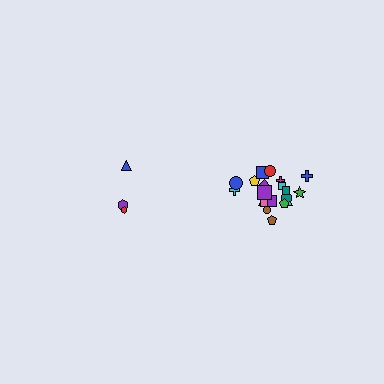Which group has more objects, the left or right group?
The right group.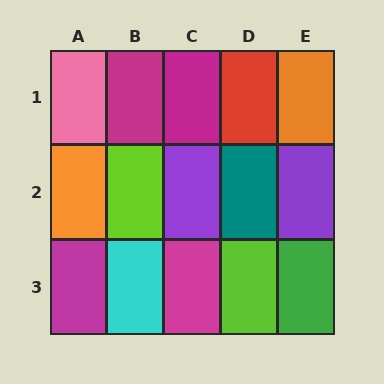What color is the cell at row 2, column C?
Purple.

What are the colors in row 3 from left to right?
Magenta, cyan, magenta, lime, green.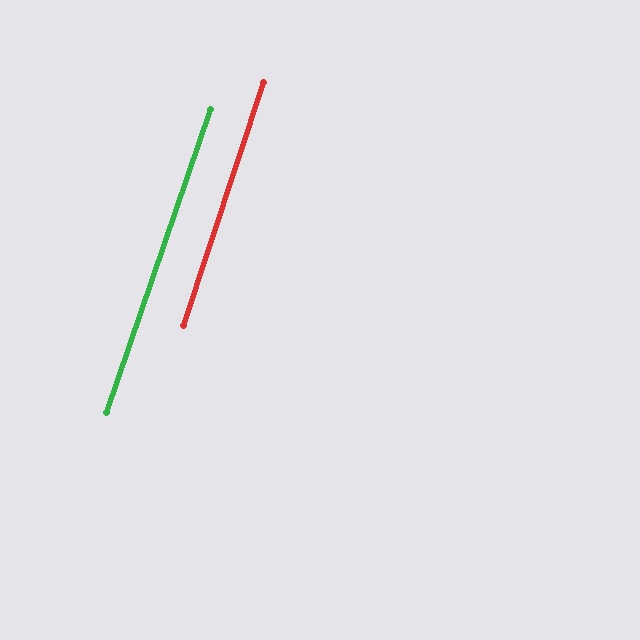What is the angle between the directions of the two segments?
Approximately 1 degree.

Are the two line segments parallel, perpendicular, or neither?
Parallel — their directions differ by only 0.8°.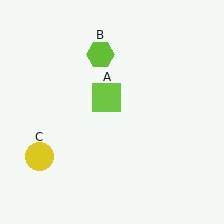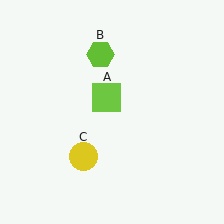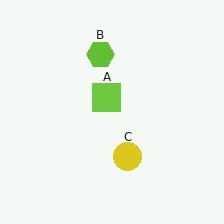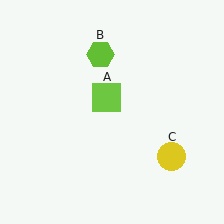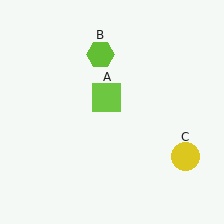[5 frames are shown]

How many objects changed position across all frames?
1 object changed position: yellow circle (object C).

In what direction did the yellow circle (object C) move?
The yellow circle (object C) moved right.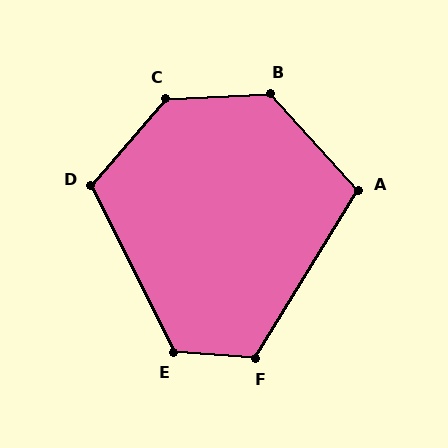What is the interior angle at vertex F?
Approximately 117 degrees (obtuse).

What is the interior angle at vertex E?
Approximately 120 degrees (obtuse).